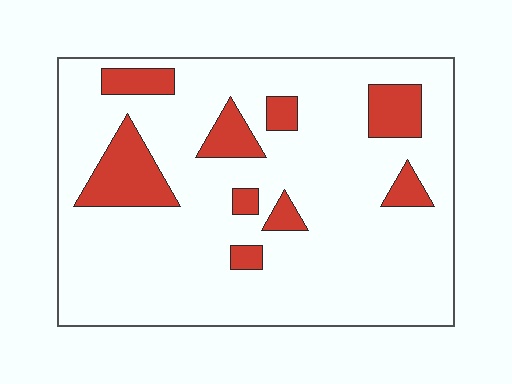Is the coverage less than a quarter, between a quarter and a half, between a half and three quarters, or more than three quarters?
Less than a quarter.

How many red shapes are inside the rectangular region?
9.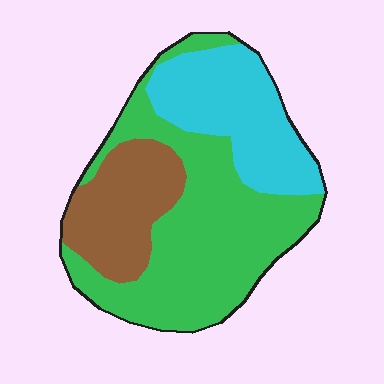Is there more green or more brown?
Green.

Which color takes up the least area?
Brown, at roughly 20%.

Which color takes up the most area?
Green, at roughly 50%.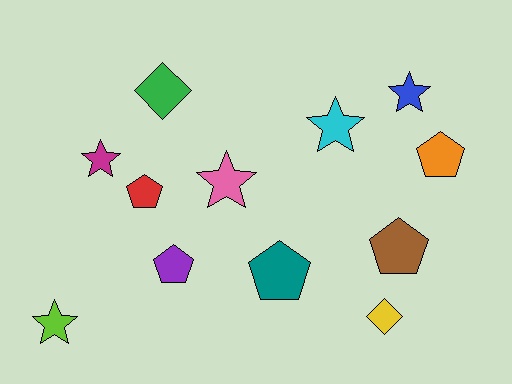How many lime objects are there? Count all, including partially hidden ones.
There is 1 lime object.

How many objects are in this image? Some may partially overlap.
There are 12 objects.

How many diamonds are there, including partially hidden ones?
There are 2 diamonds.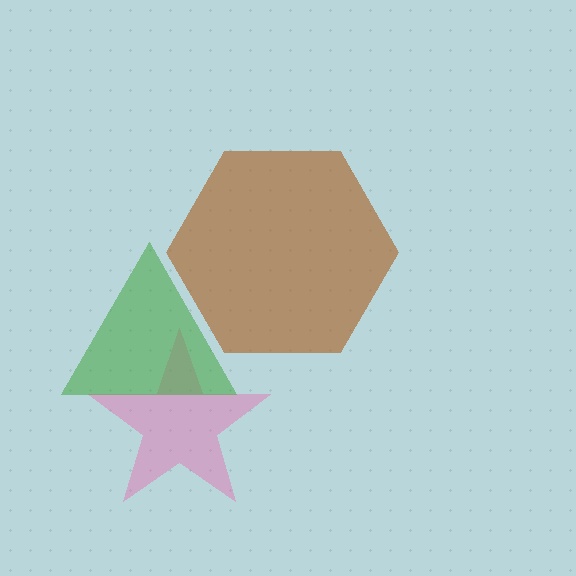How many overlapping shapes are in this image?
There are 3 overlapping shapes in the image.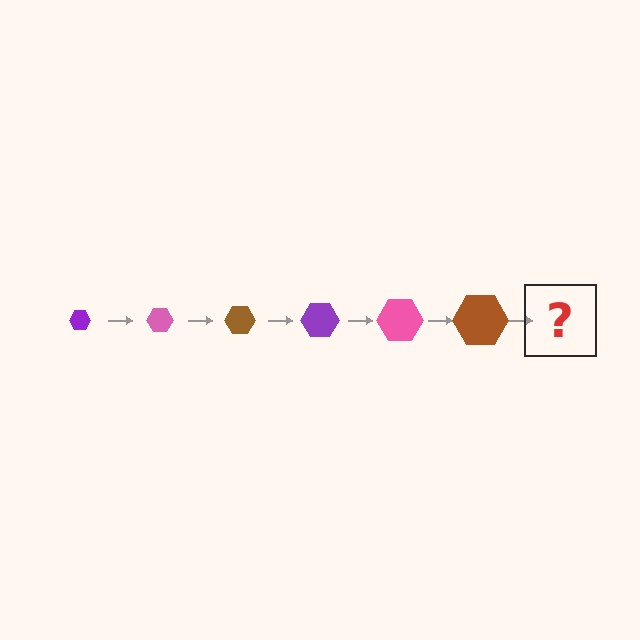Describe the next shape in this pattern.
It should be a purple hexagon, larger than the previous one.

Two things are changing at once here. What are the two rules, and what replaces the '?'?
The two rules are that the hexagon grows larger each step and the color cycles through purple, pink, and brown. The '?' should be a purple hexagon, larger than the previous one.